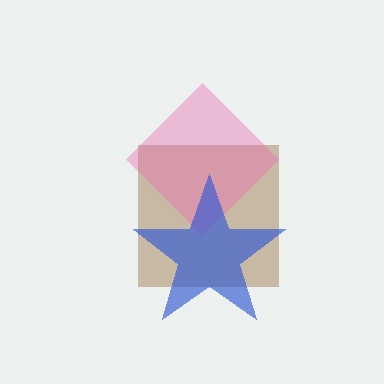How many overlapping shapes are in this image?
There are 3 overlapping shapes in the image.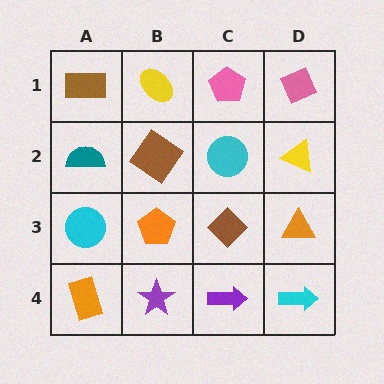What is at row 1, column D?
A pink diamond.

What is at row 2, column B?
A brown diamond.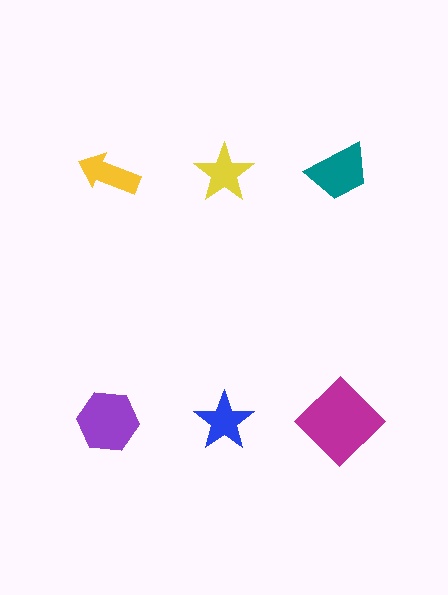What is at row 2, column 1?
A purple hexagon.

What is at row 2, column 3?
A magenta diamond.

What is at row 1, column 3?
A teal trapezoid.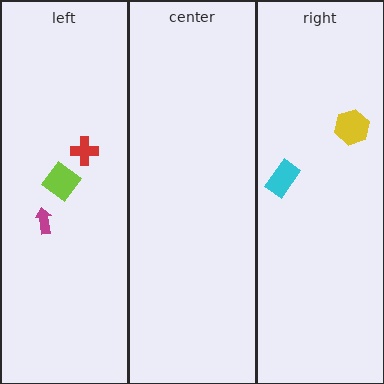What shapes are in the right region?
The yellow hexagon, the cyan rectangle.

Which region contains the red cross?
The left region.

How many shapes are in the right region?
2.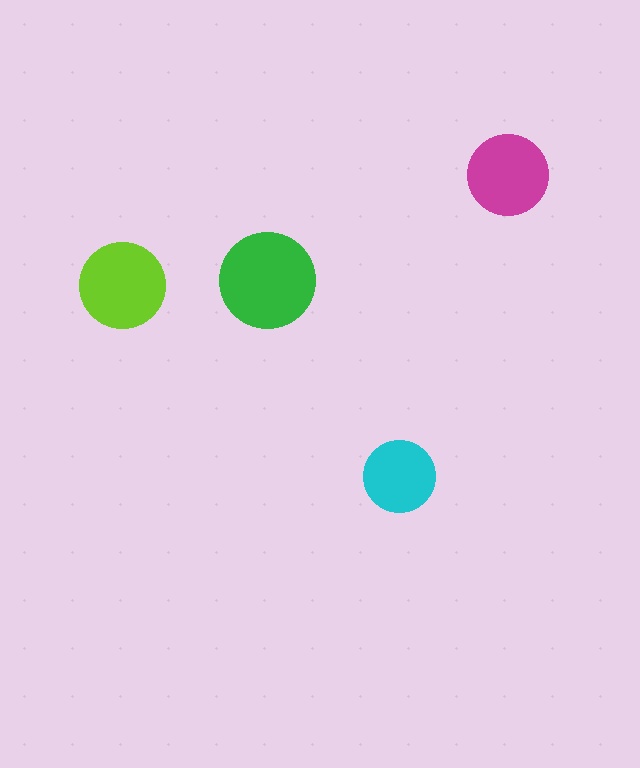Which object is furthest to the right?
The magenta circle is rightmost.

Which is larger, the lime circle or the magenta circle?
The lime one.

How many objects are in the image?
There are 4 objects in the image.